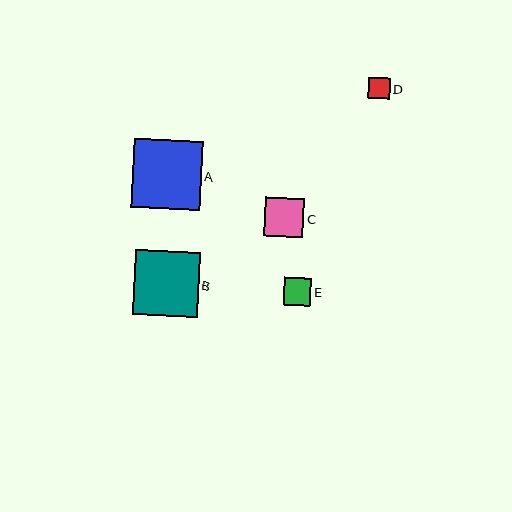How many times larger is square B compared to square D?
Square B is approximately 3.0 times the size of square D.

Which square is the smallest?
Square D is the smallest with a size of approximately 21 pixels.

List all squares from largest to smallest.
From largest to smallest: A, B, C, E, D.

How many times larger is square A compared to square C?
Square A is approximately 1.8 times the size of square C.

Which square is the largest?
Square A is the largest with a size of approximately 69 pixels.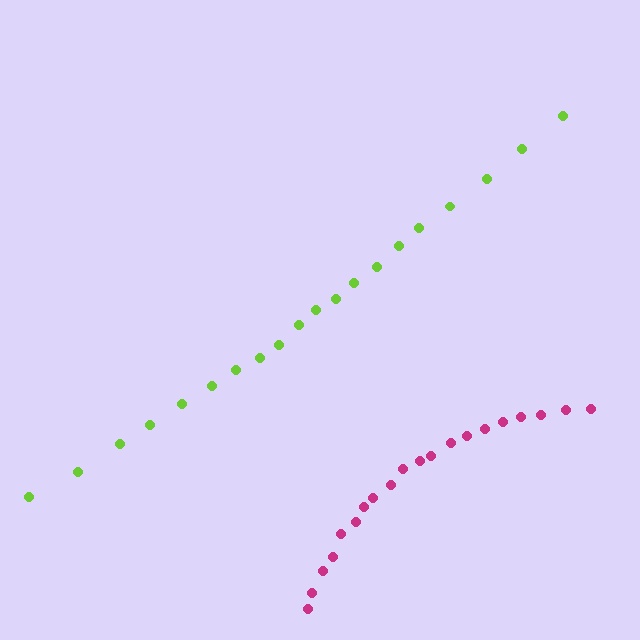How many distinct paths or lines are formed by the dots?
There are 2 distinct paths.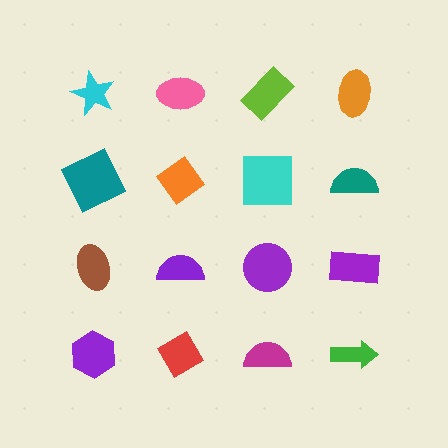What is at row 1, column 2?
A pink ellipse.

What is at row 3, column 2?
A purple semicircle.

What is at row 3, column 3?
A purple circle.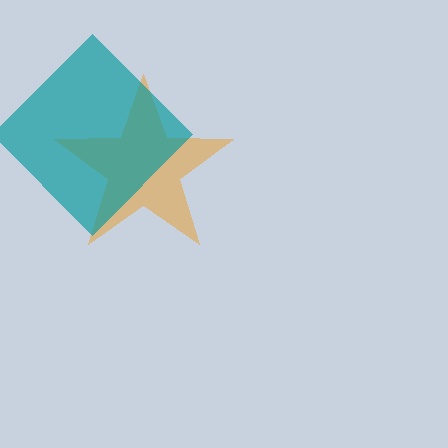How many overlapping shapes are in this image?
There are 2 overlapping shapes in the image.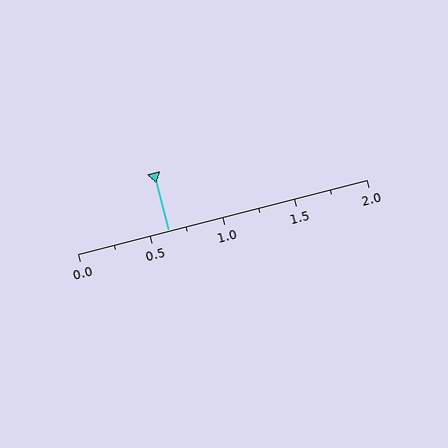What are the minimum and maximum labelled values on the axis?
The axis runs from 0.0 to 2.0.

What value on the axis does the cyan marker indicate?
The marker indicates approximately 0.62.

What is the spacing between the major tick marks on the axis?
The major ticks are spaced 0.5 apart.